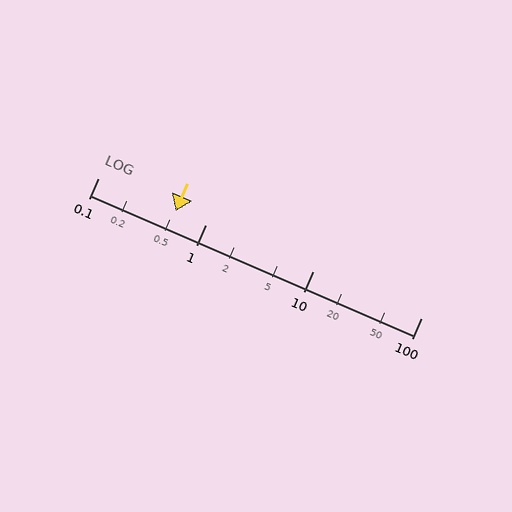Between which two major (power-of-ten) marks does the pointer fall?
The pointer is between 0.1 and 1.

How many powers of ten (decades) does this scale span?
The scale spans 3 decades, from 0.1 to 100.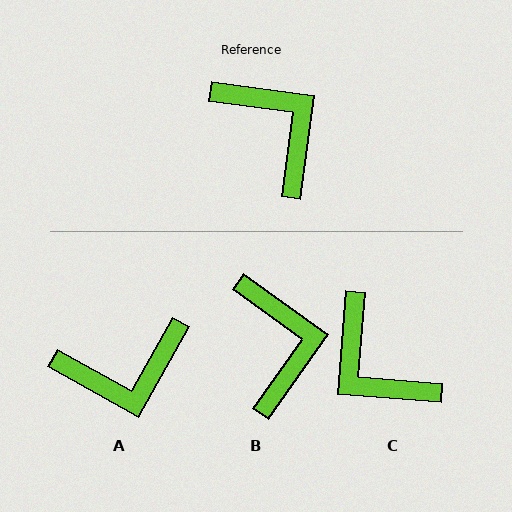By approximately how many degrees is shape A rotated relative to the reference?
Approximately 112 degrees clockwise.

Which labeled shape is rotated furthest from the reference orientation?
C, about 177 degrees away.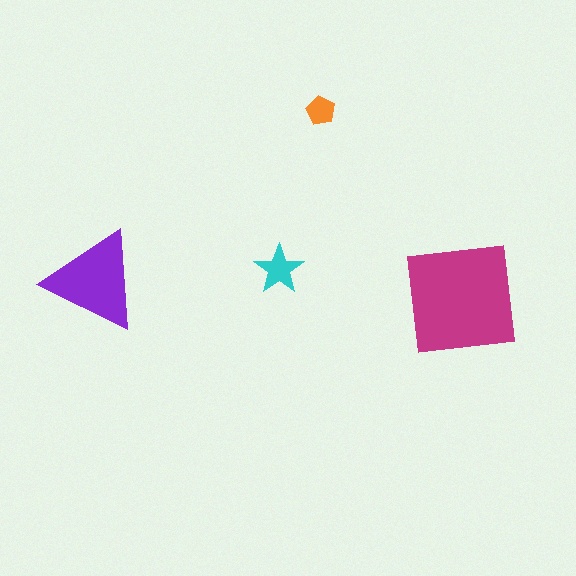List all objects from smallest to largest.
The orange pentagon, the cyan star, the purple triangle, the magenta square.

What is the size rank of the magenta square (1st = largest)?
1st.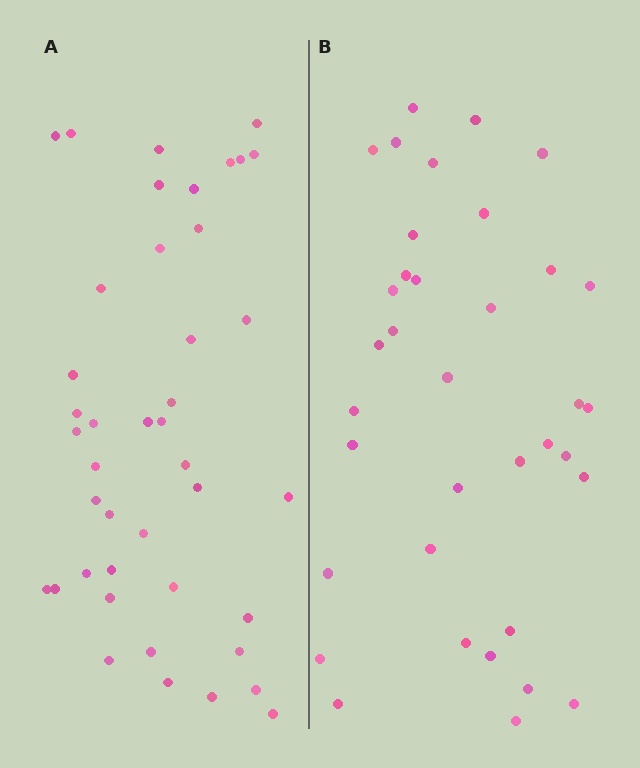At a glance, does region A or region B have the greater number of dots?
Region A (the left region) has more dots.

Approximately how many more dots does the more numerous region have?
Region A has about 6 more dots than region B.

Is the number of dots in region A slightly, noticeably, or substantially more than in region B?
Region A has only slightly more — the two regions are fairly close. The ratio is roughly 1.2 to 1.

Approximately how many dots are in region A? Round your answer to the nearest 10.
About 40 dots. (The exact count is 42, which rounds to 40.)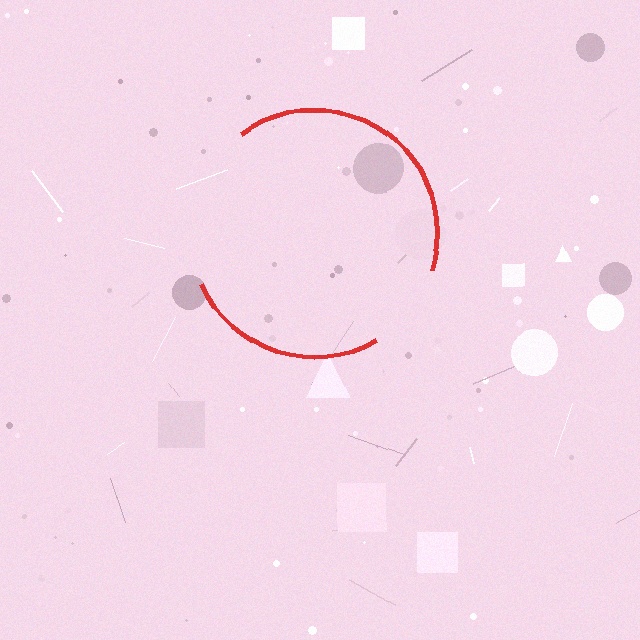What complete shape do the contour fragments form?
The contour fragments form a circle.